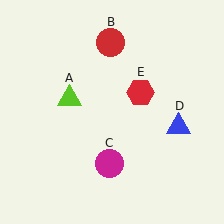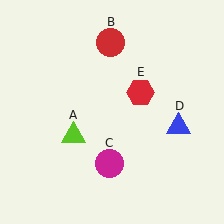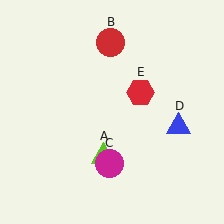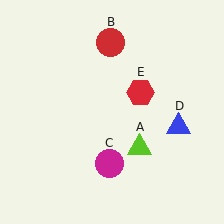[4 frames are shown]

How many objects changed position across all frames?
1 object changed position: lime triangle (object A).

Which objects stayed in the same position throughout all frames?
Red circle (object B) and magenta circle (object C) and blue triangle (object D) and red hexagon (object E) remained stationary.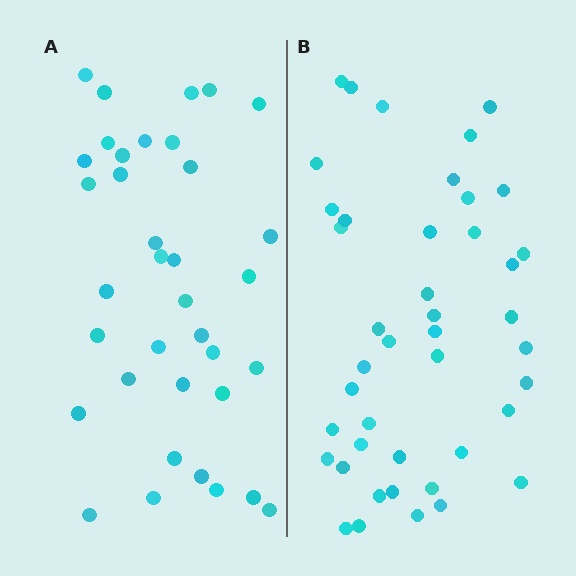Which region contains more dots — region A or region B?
Region B (the right region) has more dots.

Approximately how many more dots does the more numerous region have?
Region B has roughly 8 or so more dots than region A.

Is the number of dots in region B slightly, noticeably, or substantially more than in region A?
Region B has only slightly more — the two regions are fairly close. The ratio is roughly 1.2 to 1.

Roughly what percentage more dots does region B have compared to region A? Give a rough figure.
About 20% more.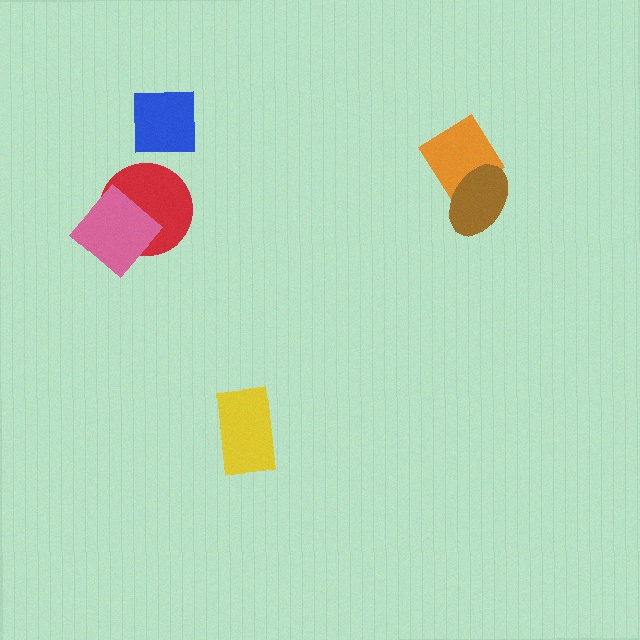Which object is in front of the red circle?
The pink diamond is in front of the red circle.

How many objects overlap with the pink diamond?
1 object overlaps with the pink diamond.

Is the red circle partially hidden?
Yes, it is partially covered by another shape.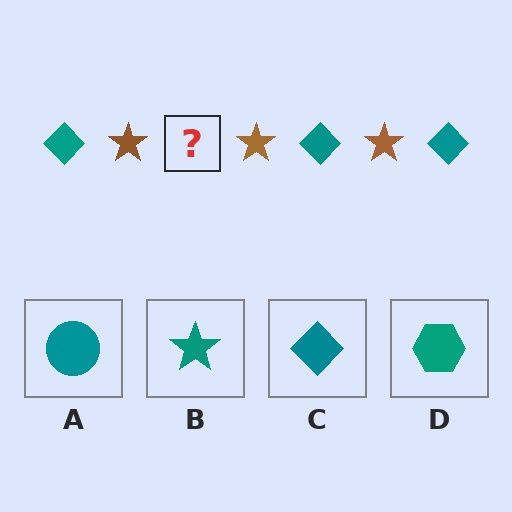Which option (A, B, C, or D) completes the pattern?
C.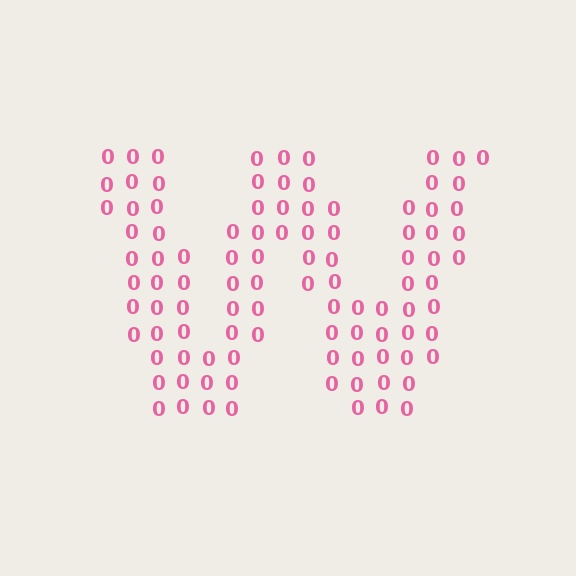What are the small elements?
The small elements are digit 0's.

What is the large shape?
The large shape is the letter W.